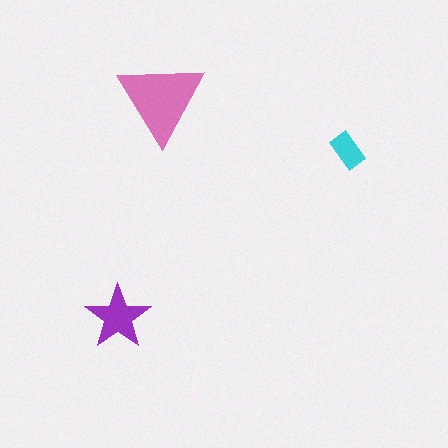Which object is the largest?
The pink triangle.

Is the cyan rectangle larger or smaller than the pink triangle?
Smaller.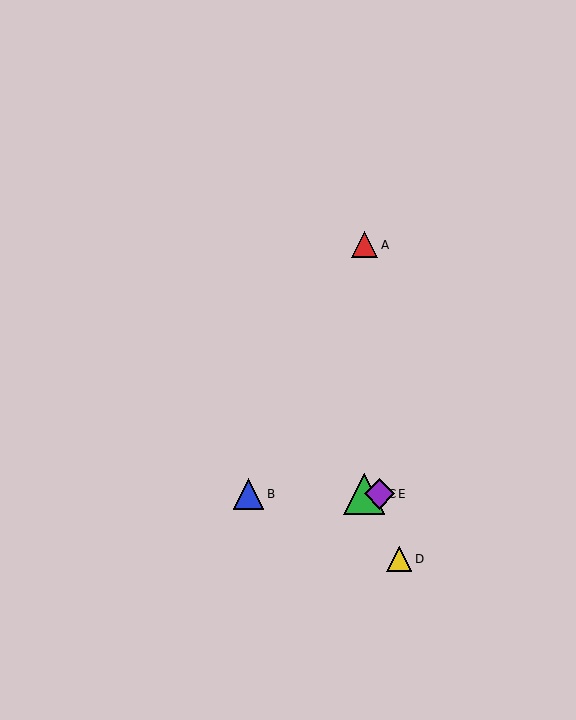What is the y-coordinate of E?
Object E is at y≈494.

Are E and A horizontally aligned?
No, E is at y≈494 and A is at y≈245.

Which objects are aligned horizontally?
Objects B, C, E are aligned horizontally.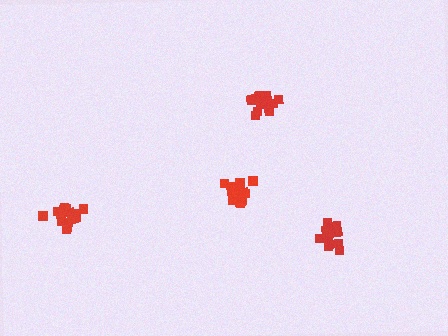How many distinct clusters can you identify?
There are 4 distinct clusters.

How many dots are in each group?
Group 1: 17 dots, Group 2: 20 dots, Group 3: 14 dots, Group 4: 18 dots (69 total).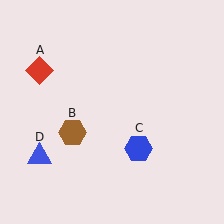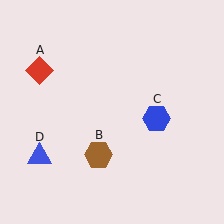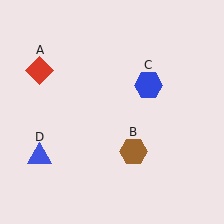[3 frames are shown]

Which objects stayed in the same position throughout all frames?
Red diamond (object A) and blue triangle (object D) remained stationary.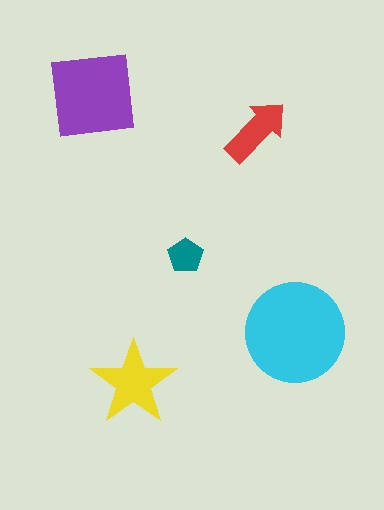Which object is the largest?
The cyan circle.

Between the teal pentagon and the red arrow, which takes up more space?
The red arrow.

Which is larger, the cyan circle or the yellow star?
The cyan circle.